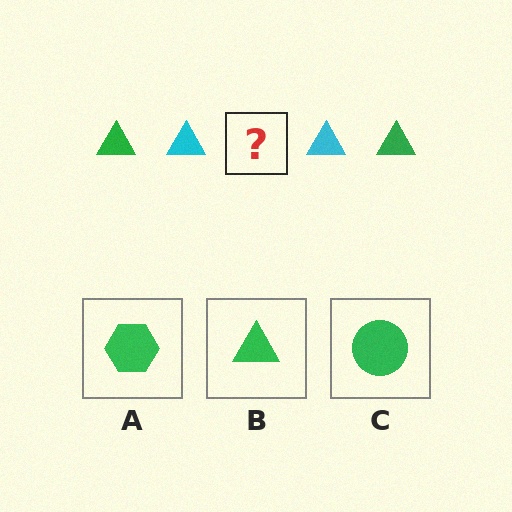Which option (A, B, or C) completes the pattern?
B.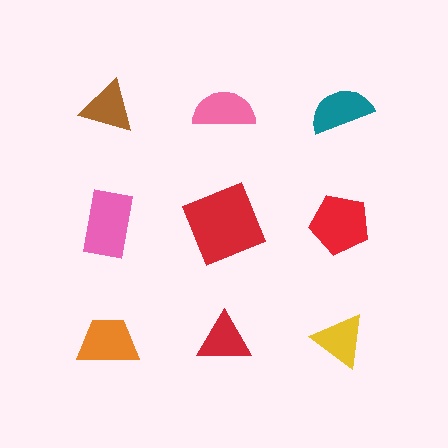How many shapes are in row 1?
3 shapes.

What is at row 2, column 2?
A red square.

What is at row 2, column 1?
A pink rectangle.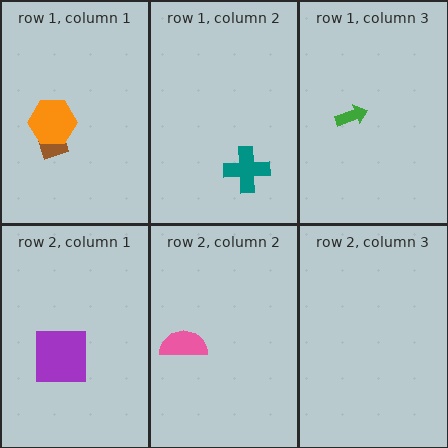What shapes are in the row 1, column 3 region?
The green arrow.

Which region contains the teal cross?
The row 1, column 2 region.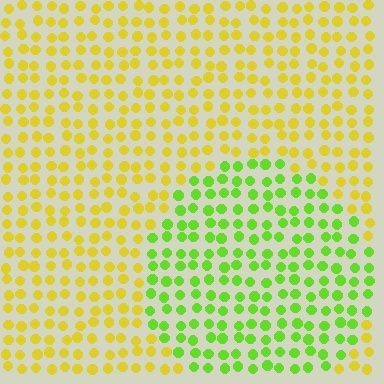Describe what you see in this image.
The image is filled with small yellow elements in a uniform arrangement. A circle-shaped region is visible where the elements are tinted to a slightly different hue, forming a subtle color boundary.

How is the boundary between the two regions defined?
The boundary is defined purely by a slight shift in hue (about 45 degrees). Spacing, size, and orientation are identical on both sides.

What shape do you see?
I see a circle.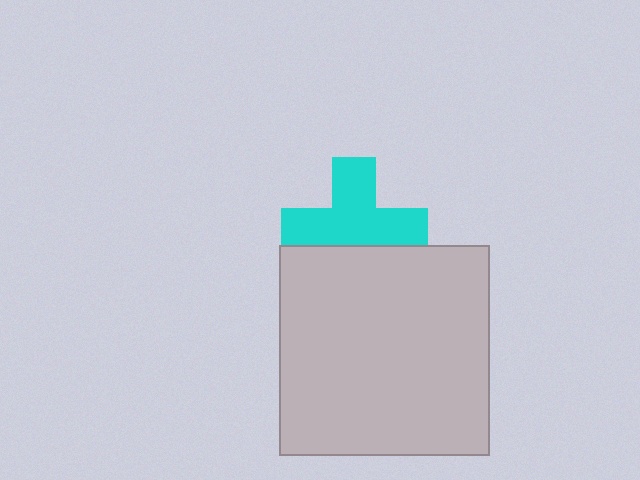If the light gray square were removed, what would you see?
You would see the complete cyan cross.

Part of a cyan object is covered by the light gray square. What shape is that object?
It is a cross.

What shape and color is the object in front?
The object in front is a light gray square.